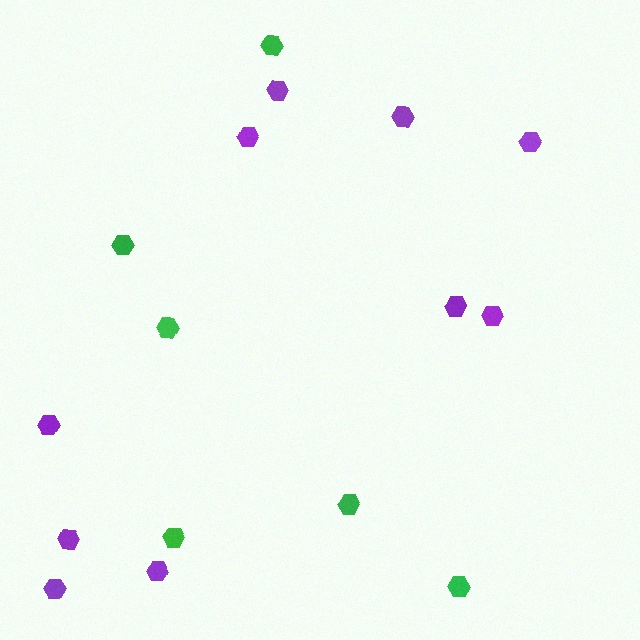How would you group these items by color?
There are 2 groups: one group of green hexagons (6) and one group of purple hexagons (10).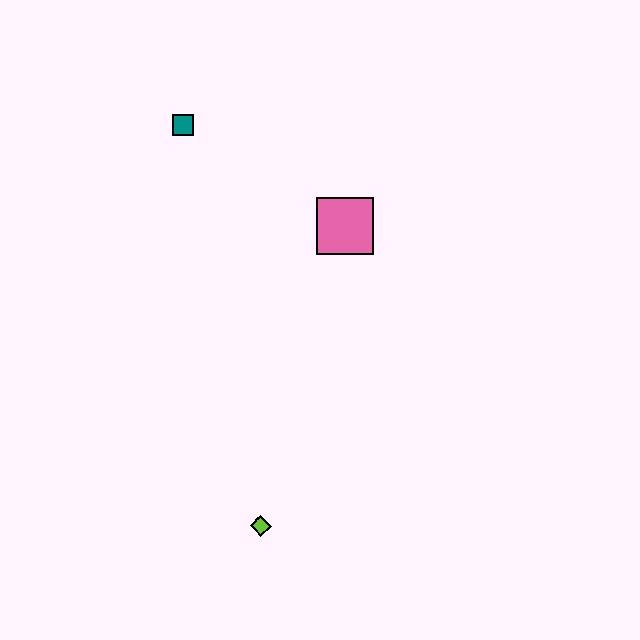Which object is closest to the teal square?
The pink square is closest to the teal square.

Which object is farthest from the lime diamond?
The teal square is farthest from the lime diamond.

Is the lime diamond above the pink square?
No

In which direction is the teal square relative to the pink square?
The teal square is to the left of the pink square.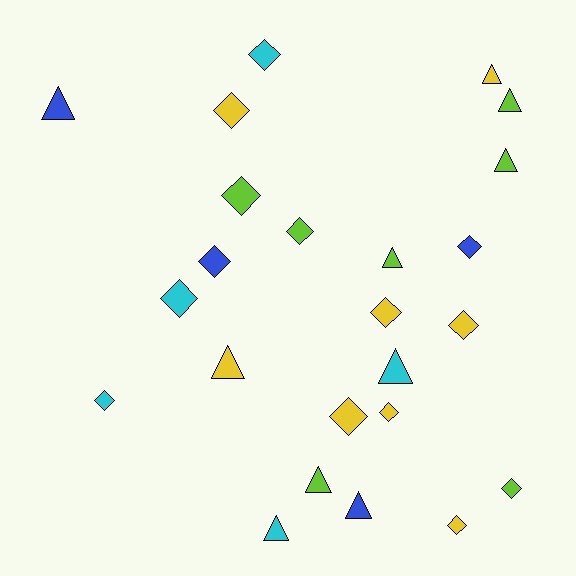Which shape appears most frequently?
Diamond, with 14 objects.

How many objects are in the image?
There are 24 objects.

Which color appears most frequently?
Yellow, with 8 objects.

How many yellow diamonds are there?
There are 6 yellow diamonds.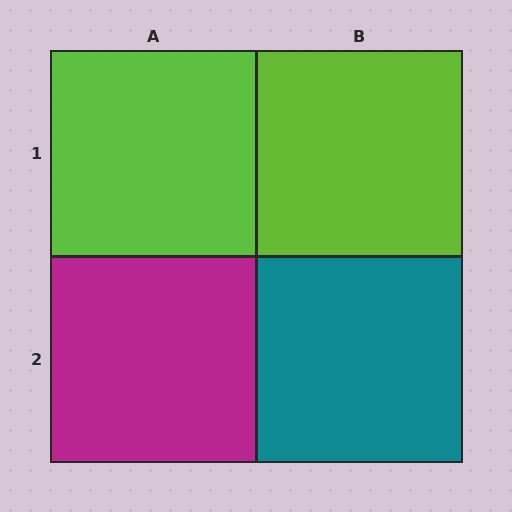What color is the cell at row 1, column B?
Lime.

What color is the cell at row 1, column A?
Lime.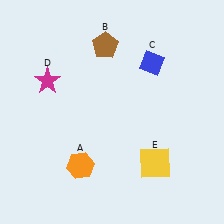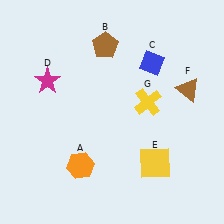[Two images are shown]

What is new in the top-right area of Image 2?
A yellow cross (G) was added in the top-right area of Image 2.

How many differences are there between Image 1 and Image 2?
There are 2 differences between the two images.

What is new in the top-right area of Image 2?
A brown triangle (F) was added in the top-right area of Image 2.